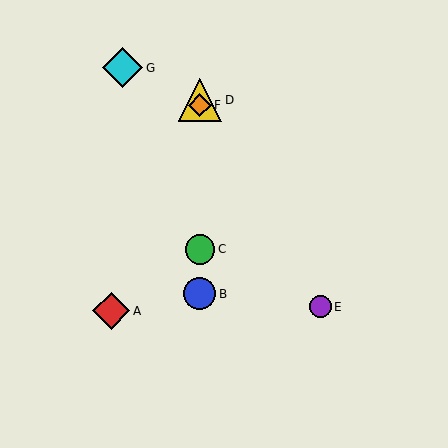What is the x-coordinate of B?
Object B is at x≈200.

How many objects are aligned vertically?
4 objects (B, C, D, F) are aligned vertically.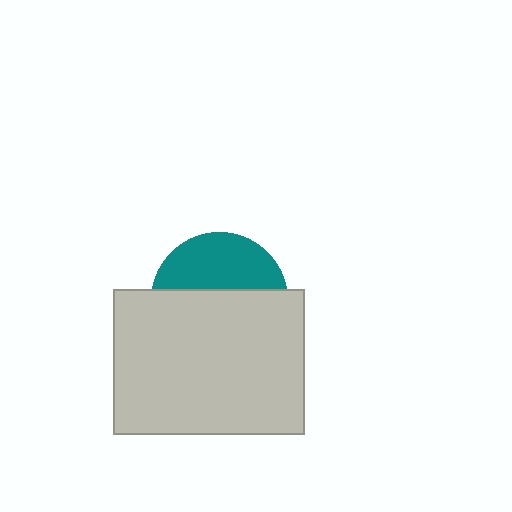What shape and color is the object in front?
The object in front is a light gray rectangle.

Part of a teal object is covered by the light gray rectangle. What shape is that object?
It is a circle.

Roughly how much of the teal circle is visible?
A small part of it is visible (roughly 40%).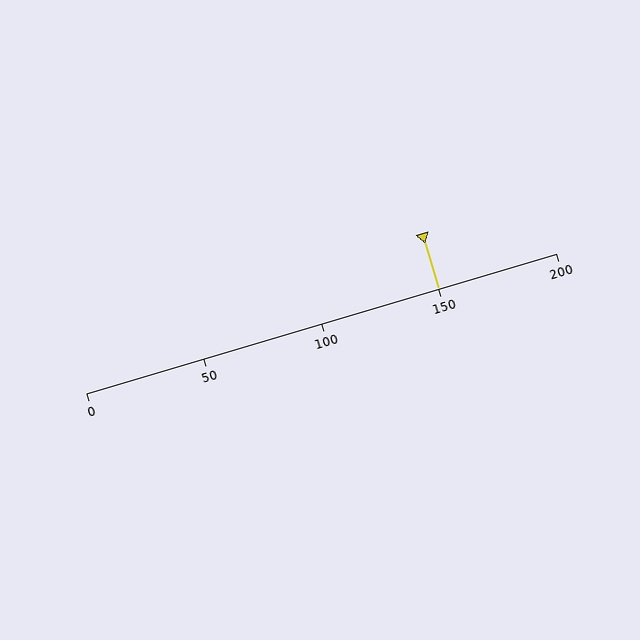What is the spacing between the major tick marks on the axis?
The major ticks are spaced 50 apart.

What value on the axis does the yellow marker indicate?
The marker indicates approximately 150.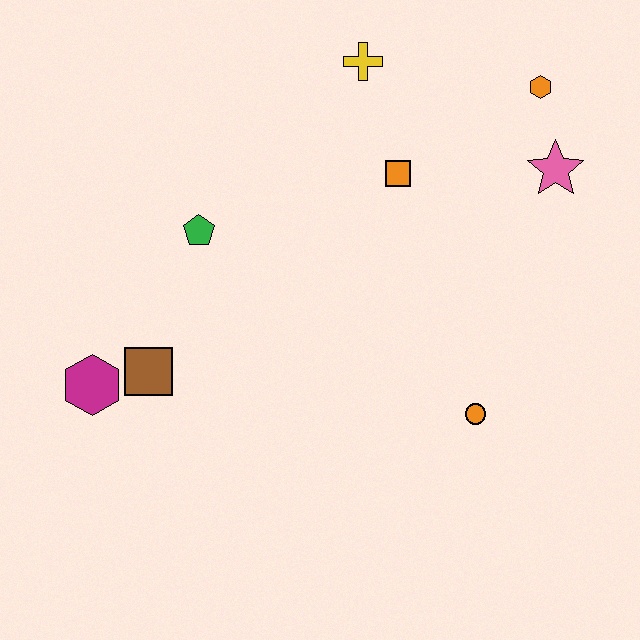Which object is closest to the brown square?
The magenta hexagon is closest to the brown square.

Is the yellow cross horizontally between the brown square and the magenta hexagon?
No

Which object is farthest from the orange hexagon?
The magenta hexagon is farthest from the orange hexagon.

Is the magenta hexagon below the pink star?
Yes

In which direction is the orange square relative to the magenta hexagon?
The orange square is to the right of the magenta hexagon.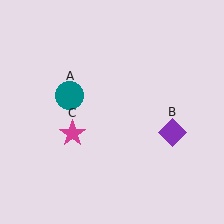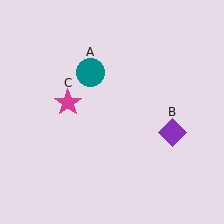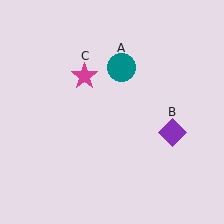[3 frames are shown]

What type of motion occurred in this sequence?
The teal circle (object A), magenta star (object C) rotated clockwise around the center of the scene.